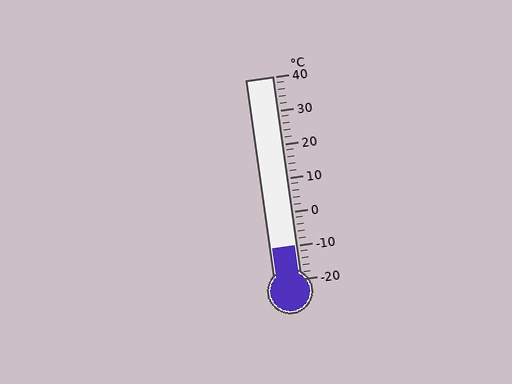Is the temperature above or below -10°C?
The temperature is at -10°C.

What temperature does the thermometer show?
The thermometer shows approximately -10°C.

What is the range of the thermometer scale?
The thermometer scale ranges from -20°C to 40°C.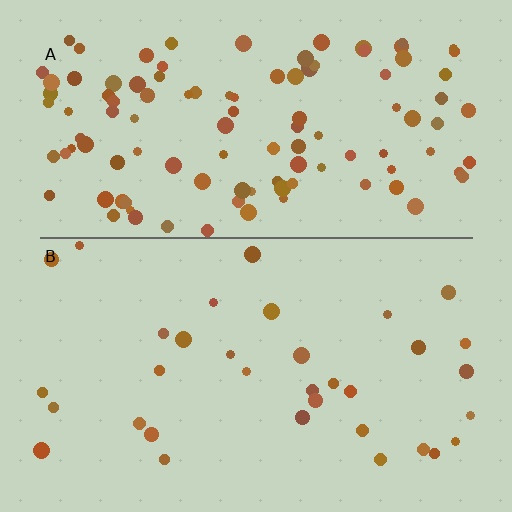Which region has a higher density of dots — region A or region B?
A (the top).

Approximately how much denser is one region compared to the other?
Approximately 3.3× — region A over region B.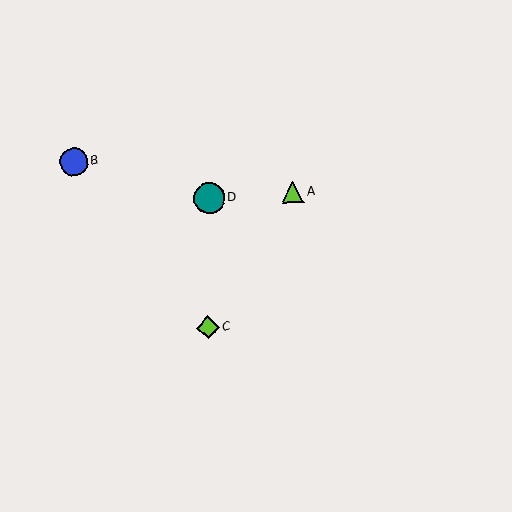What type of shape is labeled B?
Shape B is a blue circle.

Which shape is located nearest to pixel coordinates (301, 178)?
The lime triangle (labeled A) at (293, 192) is nearest to that location.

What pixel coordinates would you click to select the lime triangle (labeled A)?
Click at (293, 192) to select the lime triangle A.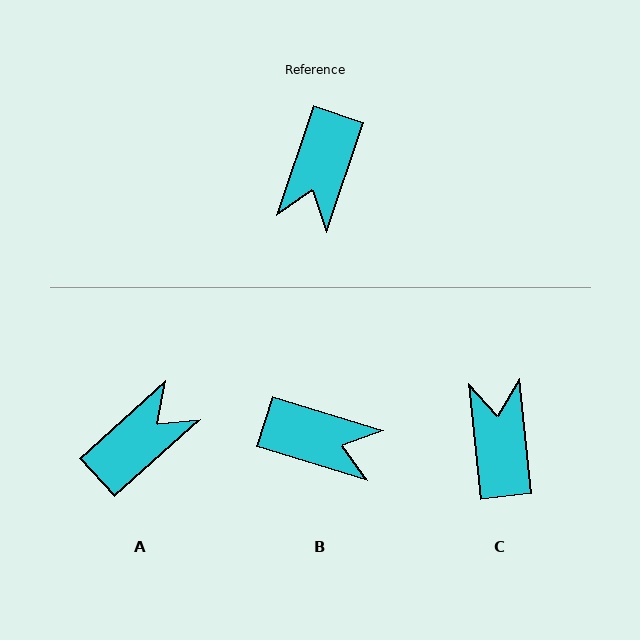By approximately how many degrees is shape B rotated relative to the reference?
Approximately 91 degrees counter-clockwise.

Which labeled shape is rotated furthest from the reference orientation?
C, about 156 degrees away.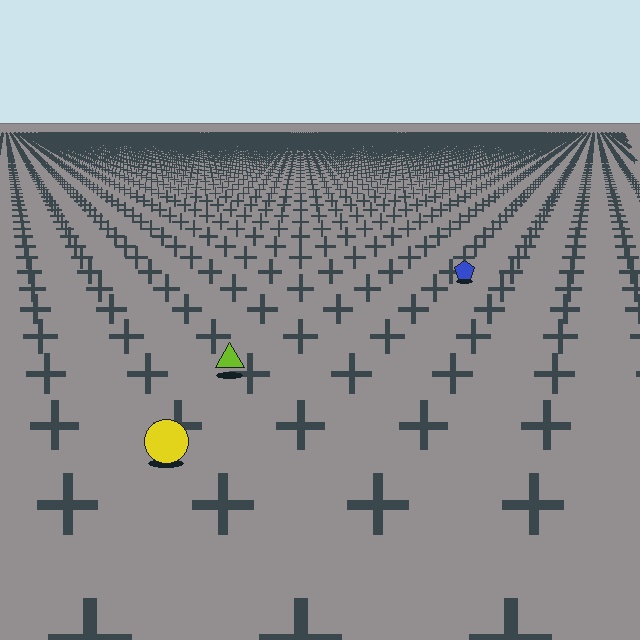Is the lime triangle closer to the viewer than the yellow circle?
No. The yellow circle is closer — you can tell from the texture gradient: the ground texture is coarser near it.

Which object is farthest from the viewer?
The blue pentagon is farthest from the viewer. It appears smaller and the ground texture around it is denser.